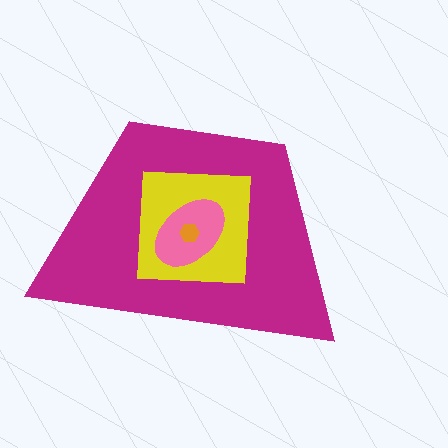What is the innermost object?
The orange hexagon.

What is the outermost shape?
The magenta trapezoid.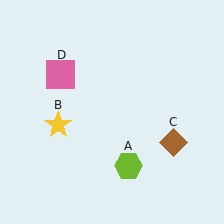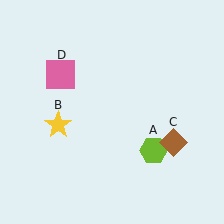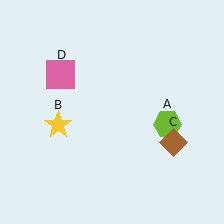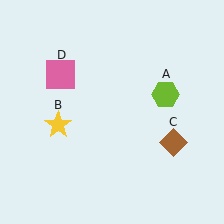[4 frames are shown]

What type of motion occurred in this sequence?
The lime hexagon (object A) rotated counterclockwise around the center of the scene.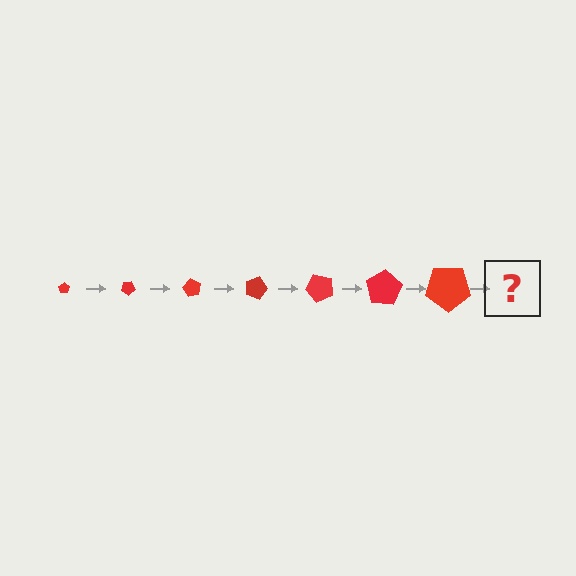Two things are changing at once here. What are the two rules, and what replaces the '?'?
The two rules are that the pentagon grows larger each step and it rotates 30 degrees each step. The '?' should be a pentagon, larger than the previous one and rotated 210 degrees from the start.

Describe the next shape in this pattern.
It should be a pentagon, larger than the previous one and rotated 210 degrees from the start.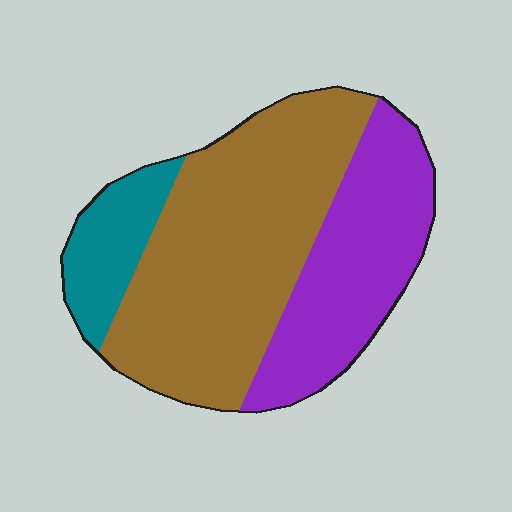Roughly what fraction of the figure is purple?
Purple takes up about one third (1/3) of the figure.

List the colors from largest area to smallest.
From largest to smallest: brown, purple, teal.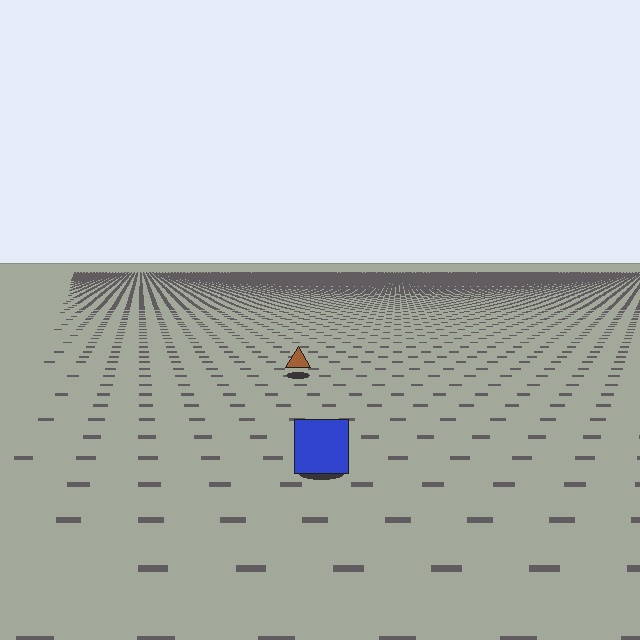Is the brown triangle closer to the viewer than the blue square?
No. The blue square is closer — you can tell from the texture gradient: the ground texture is coarser near it.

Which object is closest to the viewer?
The blue square is closest. The texture marks near it are larger and more spread out.